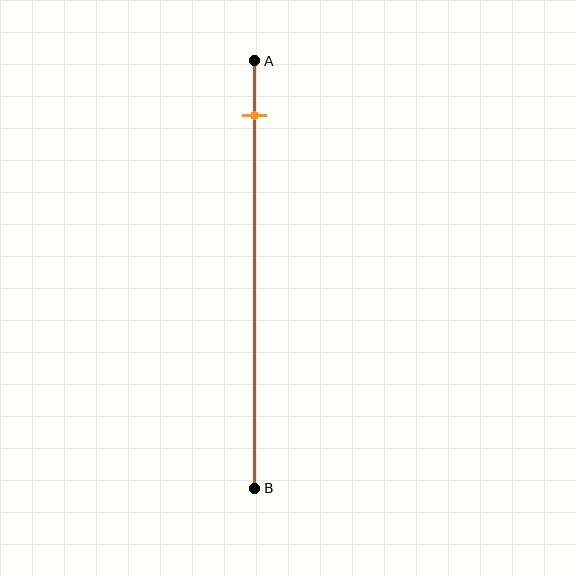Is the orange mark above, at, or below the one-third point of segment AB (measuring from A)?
The orange mark is above the one-third point of segment AB.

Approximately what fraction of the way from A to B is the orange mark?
The orange mark is approximately 15% of the way from A to B.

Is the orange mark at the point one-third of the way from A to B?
No, the mark is at about 15% from A, not at the 33% one-third point.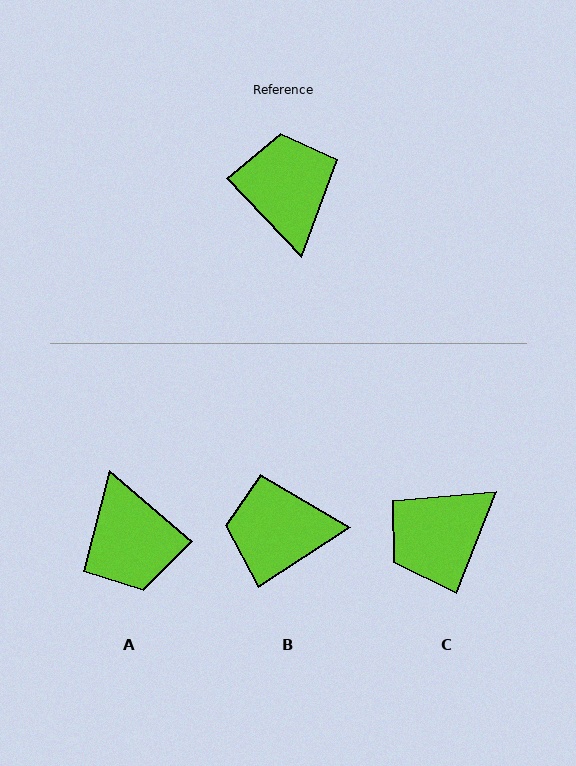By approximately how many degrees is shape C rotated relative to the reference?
Approximately 115 degrees counter-clockwise.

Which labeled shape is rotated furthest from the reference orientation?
A, about 174 degrees away.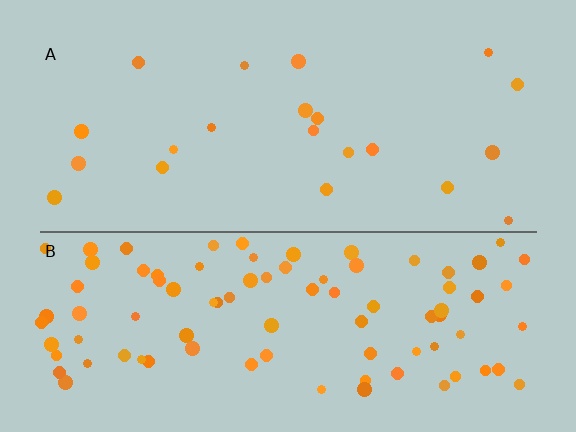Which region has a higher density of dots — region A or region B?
B (the bottom).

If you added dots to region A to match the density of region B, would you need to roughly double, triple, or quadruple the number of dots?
Approximately quadruple.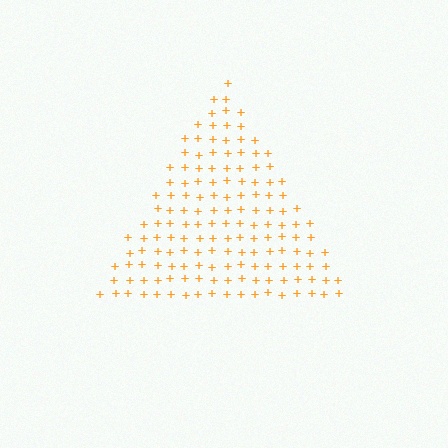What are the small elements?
The small elements are plus signs.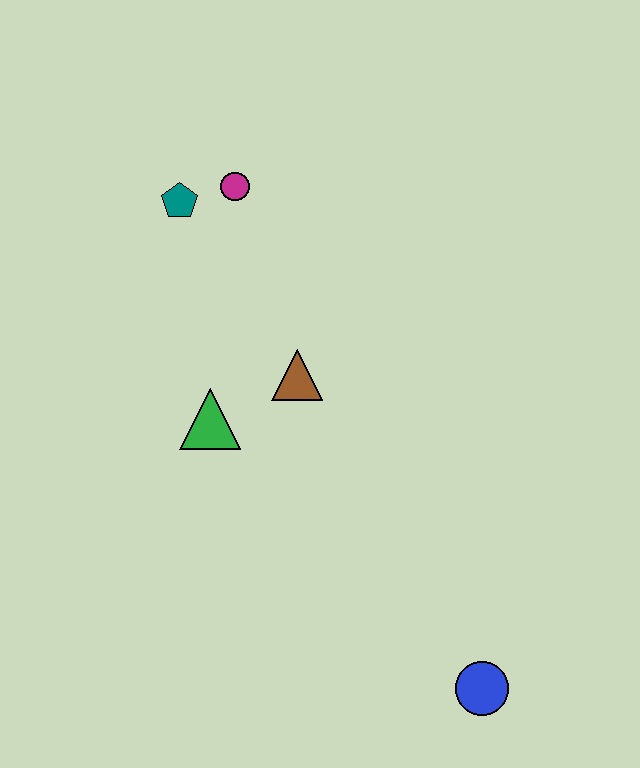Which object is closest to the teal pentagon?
The magenta circle is closest to the teal pentagon.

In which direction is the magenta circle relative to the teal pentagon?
The magenta circle is to the right of the teal pentagon.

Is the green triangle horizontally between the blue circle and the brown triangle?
No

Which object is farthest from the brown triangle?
The blue circle is farthest from the brown triangle.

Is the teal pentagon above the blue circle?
Yes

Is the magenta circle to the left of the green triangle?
No